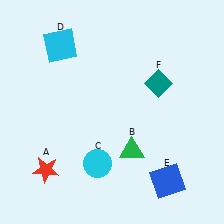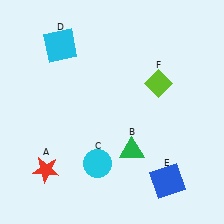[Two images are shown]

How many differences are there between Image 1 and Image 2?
There is 1 difference between the two images.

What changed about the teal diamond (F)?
In Image 1, F is teal. In Image 2, it changed to lime.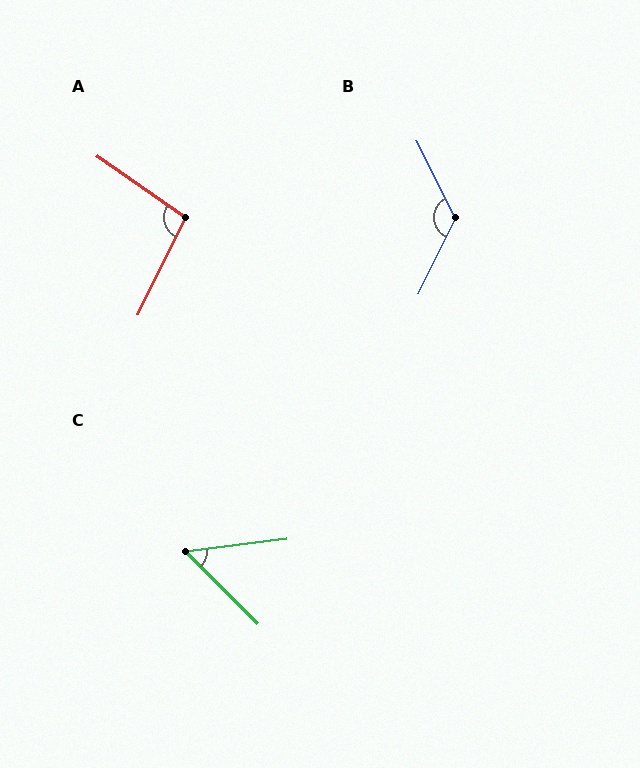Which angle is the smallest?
C, at approximately 52 degrees.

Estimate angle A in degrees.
Approximately 99 degrees.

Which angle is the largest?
B, at approximately 127 degrees.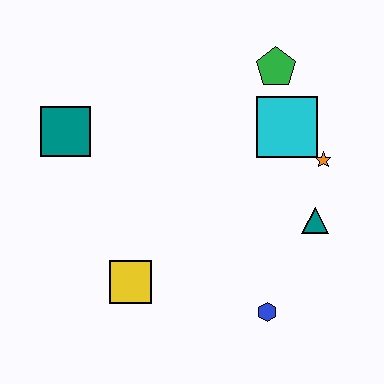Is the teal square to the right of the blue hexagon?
No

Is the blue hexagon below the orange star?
Yes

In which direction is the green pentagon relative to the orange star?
The green pentagon is above the orange star.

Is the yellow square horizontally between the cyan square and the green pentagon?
No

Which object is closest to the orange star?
The cyan square is closest to the orange star.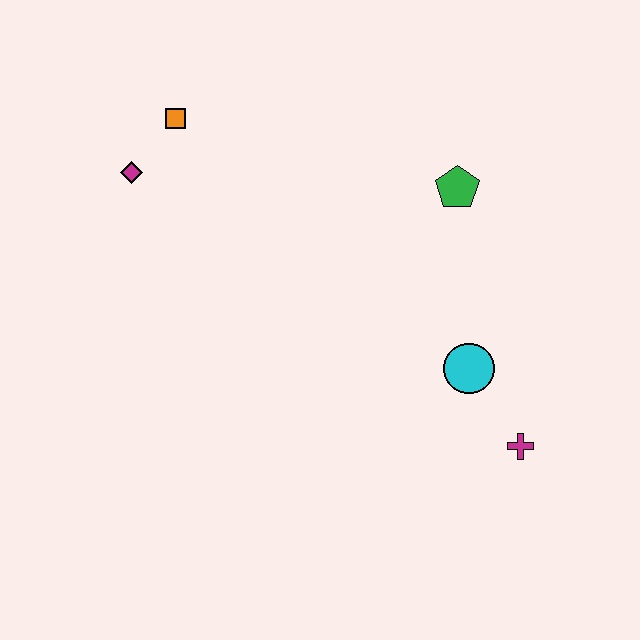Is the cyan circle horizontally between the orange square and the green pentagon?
No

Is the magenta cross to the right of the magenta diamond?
Yes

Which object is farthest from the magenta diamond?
The magenta cross is farthest from the magenta diamond.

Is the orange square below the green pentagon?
No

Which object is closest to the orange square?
The magenta diamond is closest to the orange square.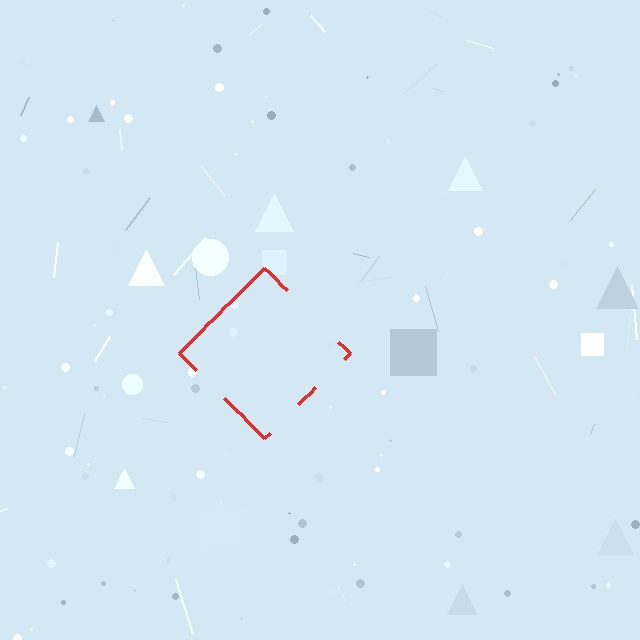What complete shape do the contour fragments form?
The contour fragments form a diamond.